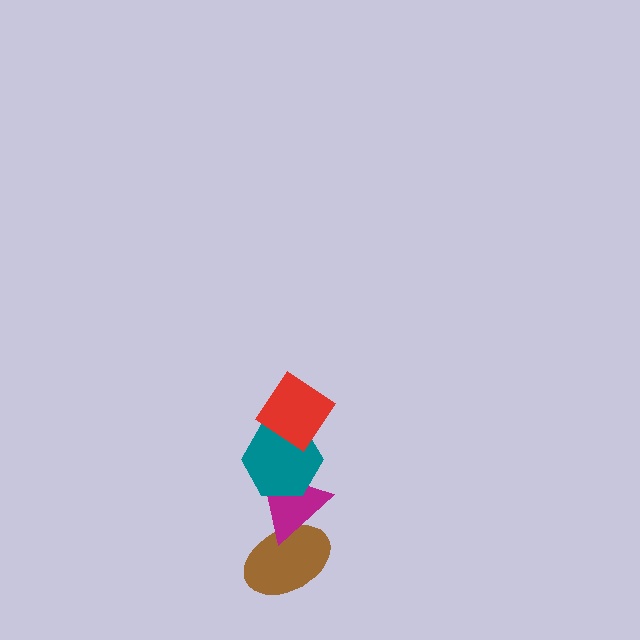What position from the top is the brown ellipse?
The brown ellipse is 4th from the top.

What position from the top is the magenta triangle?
The magenta triangle is 3rd from the top.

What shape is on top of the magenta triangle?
The teal hexagon is on top of the magenta triangle.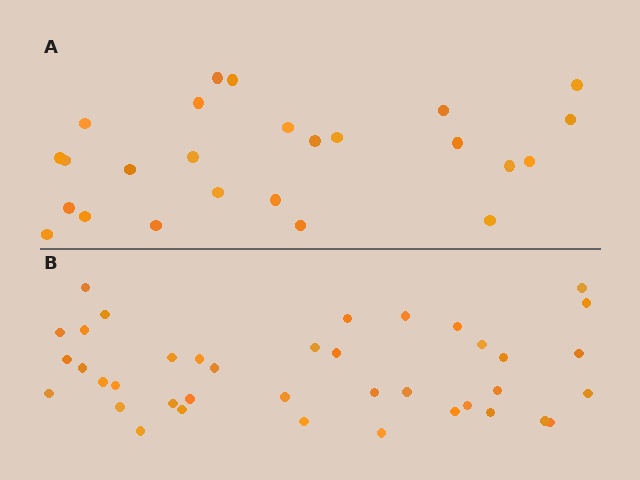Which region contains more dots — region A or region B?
Region B (the bottom region) has more dots.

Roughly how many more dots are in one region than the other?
Region B has approximately 15 more dots than region A.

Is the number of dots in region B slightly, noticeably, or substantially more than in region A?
Region B has substantially more. The ratio is roughly 1.6 to 1.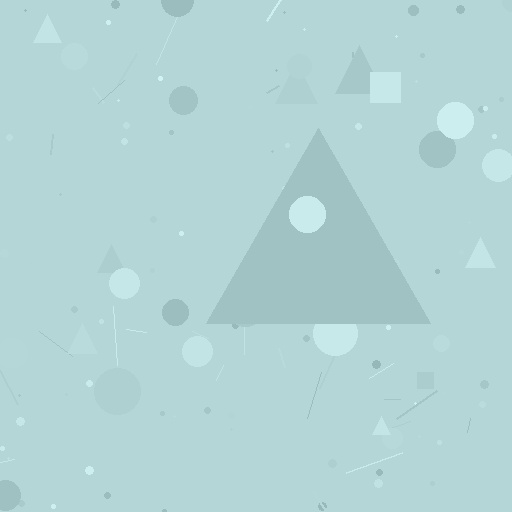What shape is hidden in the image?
A triangle is hidden in the image.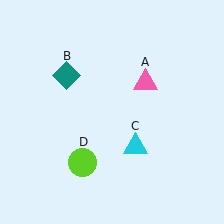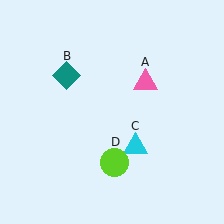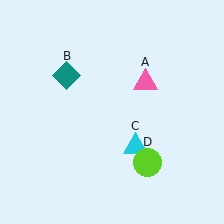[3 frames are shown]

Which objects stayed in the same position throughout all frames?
Pink triangle (object A) and teal diamond (object B) and cyan triangle (object C) remained stationary.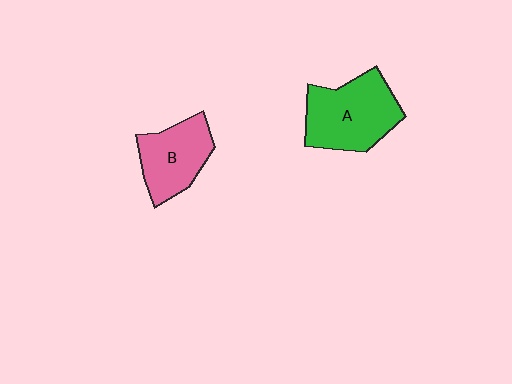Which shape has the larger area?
Shape A (green).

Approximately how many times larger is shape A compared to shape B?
Approximately 1.3 times.